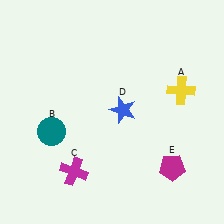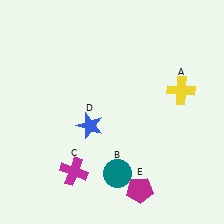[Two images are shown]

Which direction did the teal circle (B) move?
The teal circle (B) moved right.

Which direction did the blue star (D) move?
The blue star (D) moved left.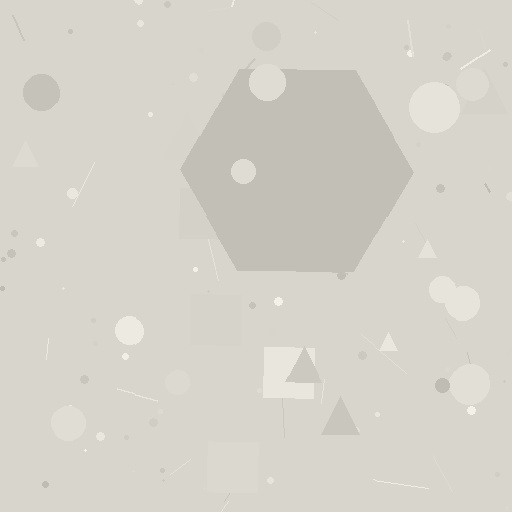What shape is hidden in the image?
A hexagon is hidden in the image.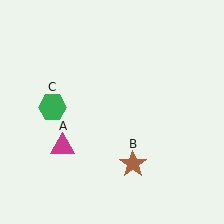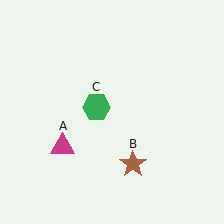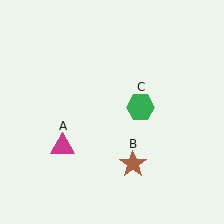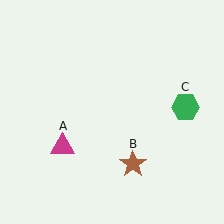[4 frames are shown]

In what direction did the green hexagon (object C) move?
The green hexagon (object C) moved right.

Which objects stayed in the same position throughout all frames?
Magenta triangle (object A) and brown star (object B) remained stationary.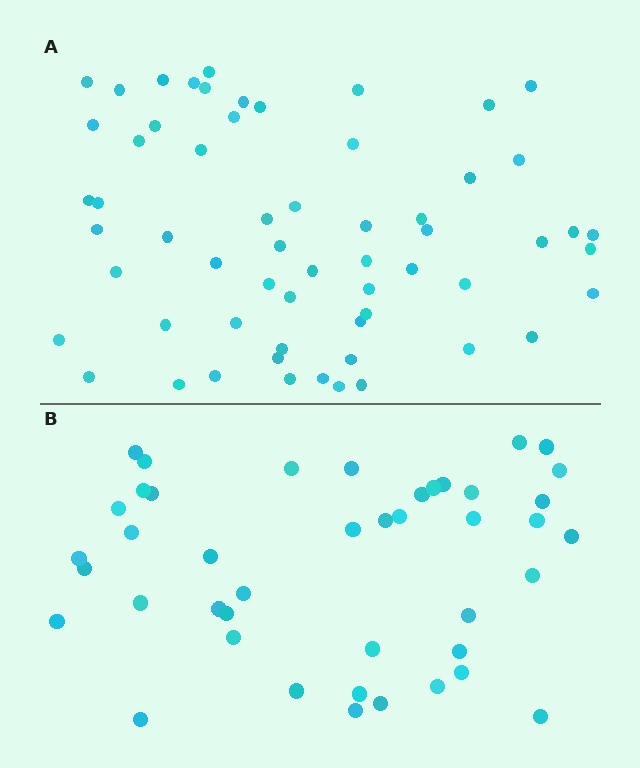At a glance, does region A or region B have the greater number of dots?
Region A (the top region) has more dots.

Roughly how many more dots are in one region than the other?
Region A has approximately 15 more dots than region B.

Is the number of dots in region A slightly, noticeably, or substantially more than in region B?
Region A has noticeably more, but not dramatically so. The ratio is roughly 1.4 to 1.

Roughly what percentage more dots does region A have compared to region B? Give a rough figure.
About 40% more.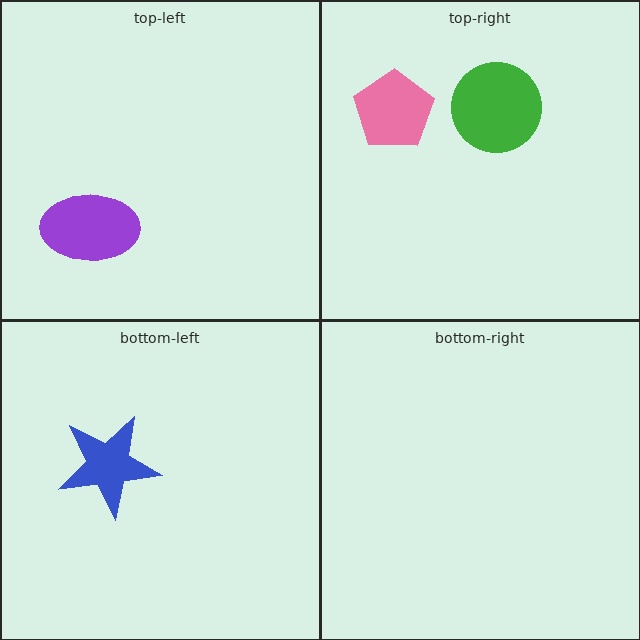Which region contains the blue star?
The bottom-left region.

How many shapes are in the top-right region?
2.